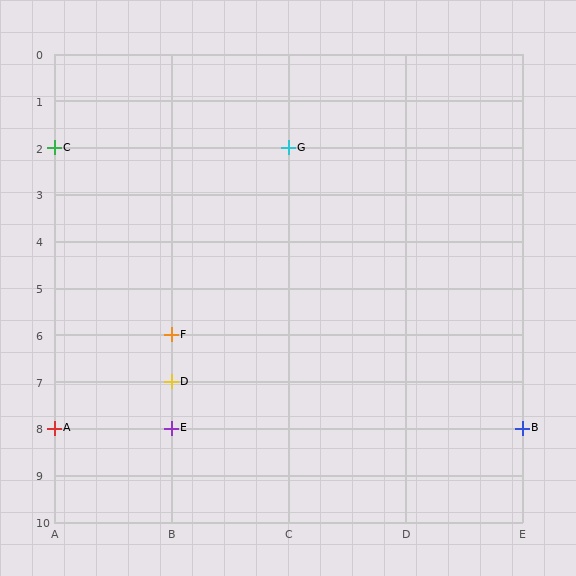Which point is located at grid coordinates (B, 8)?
Point E is at (B, 8).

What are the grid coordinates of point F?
Point F is at grid coordinates (B, 6).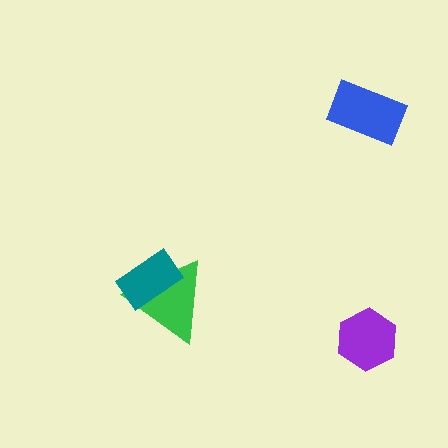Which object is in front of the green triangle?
The teal rectangle is in front of the green triangle.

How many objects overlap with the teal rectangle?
1 object overlaps with the teal rectangle.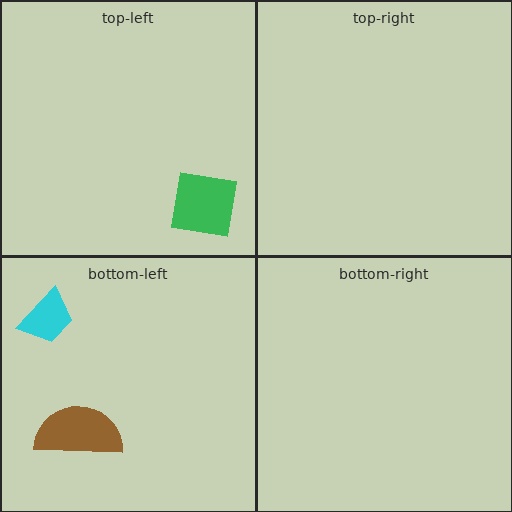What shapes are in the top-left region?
The green square.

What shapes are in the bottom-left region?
The brown semicircle, the cyan trapezoid.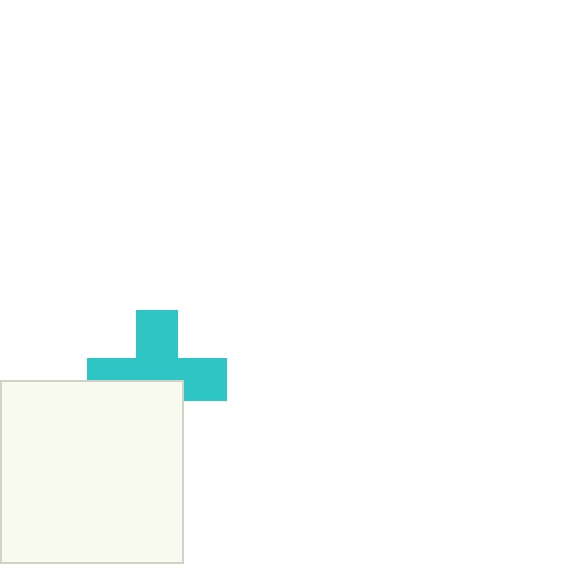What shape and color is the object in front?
The object in front is a white square.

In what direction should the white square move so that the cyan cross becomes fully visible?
The white square should move down. That is the shortest direction to clear the overlap and leave the cyan cross fully visible.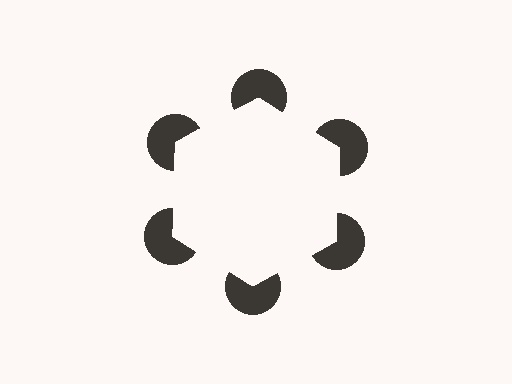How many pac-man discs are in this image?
There are 6 — one at each vertex of the illusory hexagon.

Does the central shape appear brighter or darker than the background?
It typically appears slightly brighter than the background, even though no actual brightness change is drawn.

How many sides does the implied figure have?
6 sides.